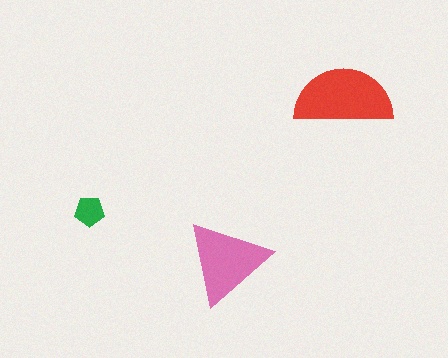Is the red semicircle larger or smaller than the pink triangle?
Larger.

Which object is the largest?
The red semicircle.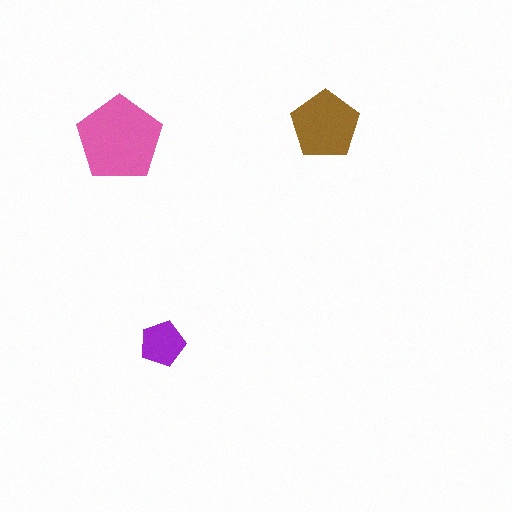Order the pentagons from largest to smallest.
the pink one, the brown one, the purple one.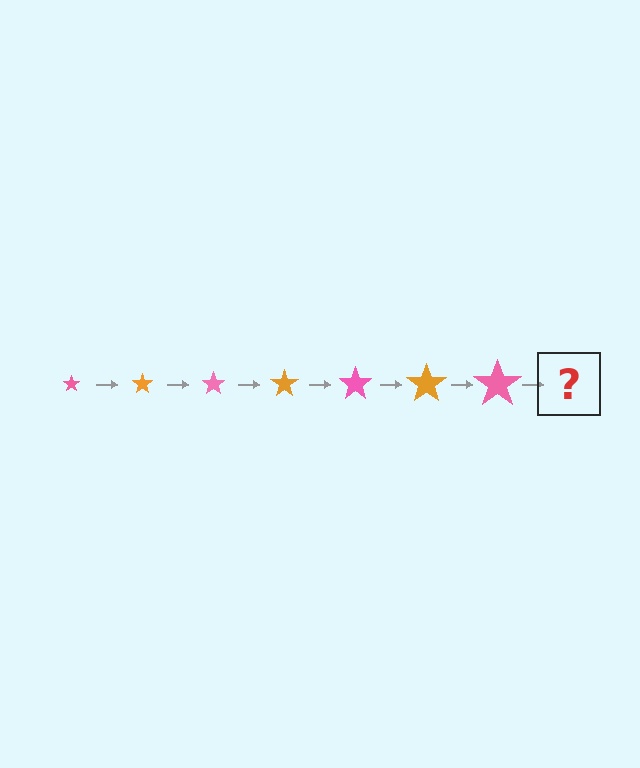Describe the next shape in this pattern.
It should be an orange star, larger than the previous one.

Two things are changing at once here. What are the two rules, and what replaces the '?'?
The two rules are that the star grows larger each step and the color cycles through pink and orange. The '?' should be an orange star, larger than the previous one.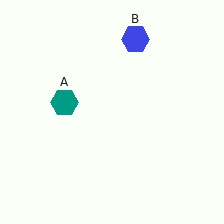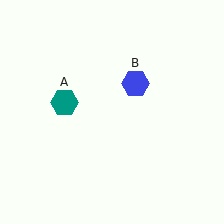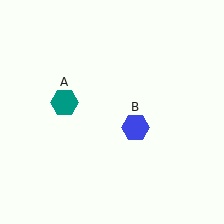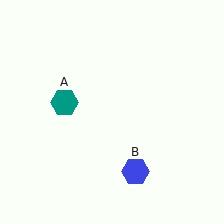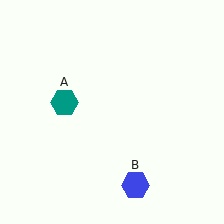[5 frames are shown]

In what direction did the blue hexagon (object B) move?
The blue hexagon (object B) moved down.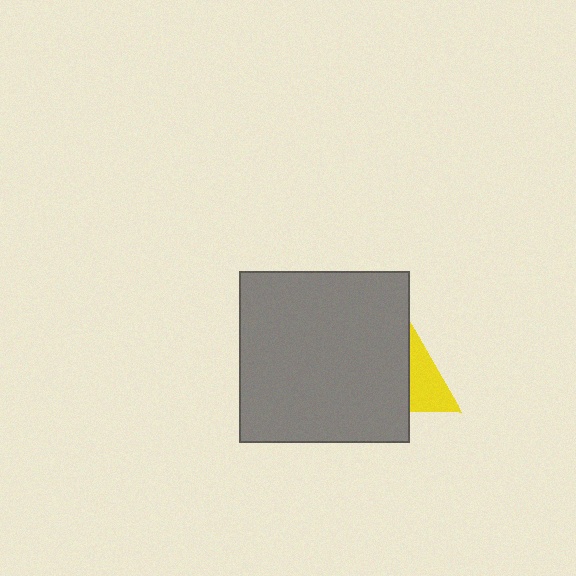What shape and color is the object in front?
The object in front is a gray square.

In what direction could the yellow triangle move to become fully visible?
The yellow triangle could move right. That would shift it out from behind the gray square entirely.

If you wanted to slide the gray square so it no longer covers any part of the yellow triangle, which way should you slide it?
Slide it left — that is the most direct way to separate the two shapes.